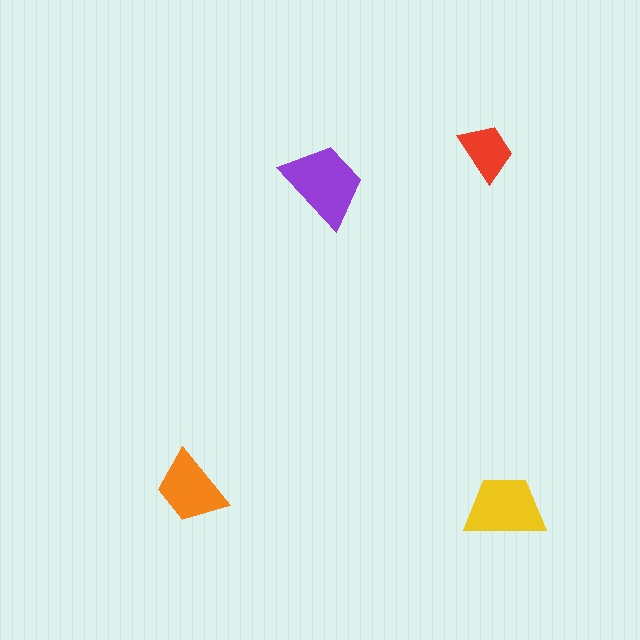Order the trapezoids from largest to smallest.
the purple one, the yellow one, the orange one, the red one.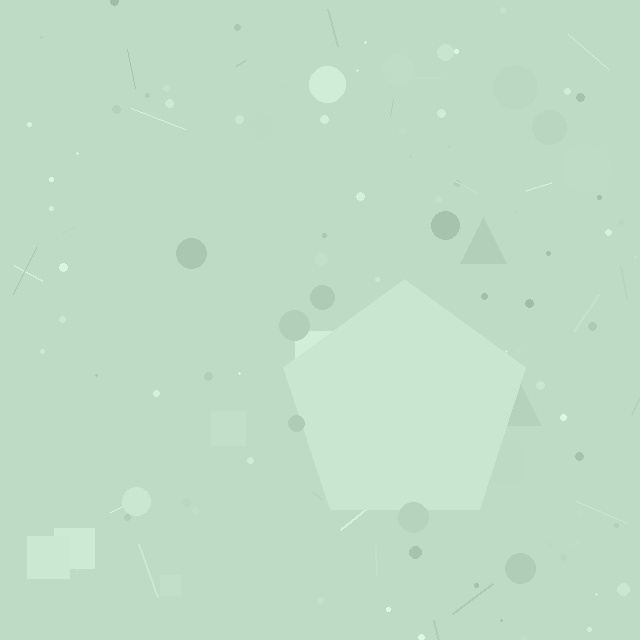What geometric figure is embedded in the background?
A pentagon is embedded in the background.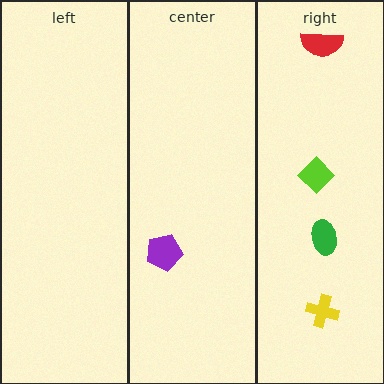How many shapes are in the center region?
1.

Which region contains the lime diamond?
The right region.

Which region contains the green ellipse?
The right region.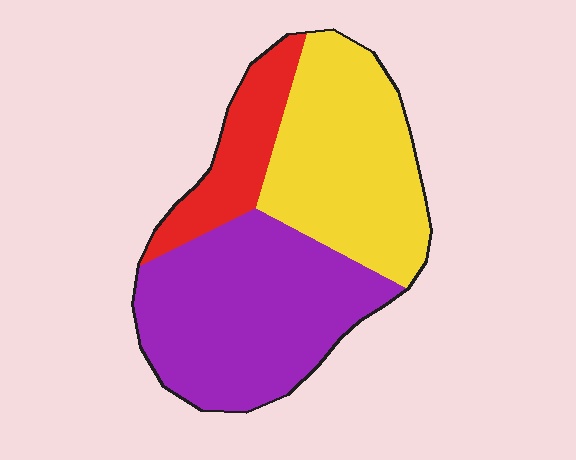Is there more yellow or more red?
Yellow.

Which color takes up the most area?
Purple, at roughly 45%.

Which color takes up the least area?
Red, at roughly 15%.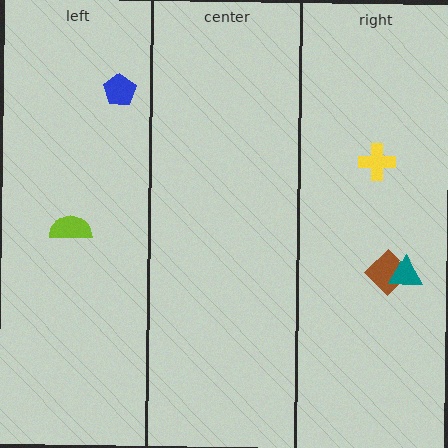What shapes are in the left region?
The blue pentagon, the lime semicircle.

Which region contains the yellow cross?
The right region.